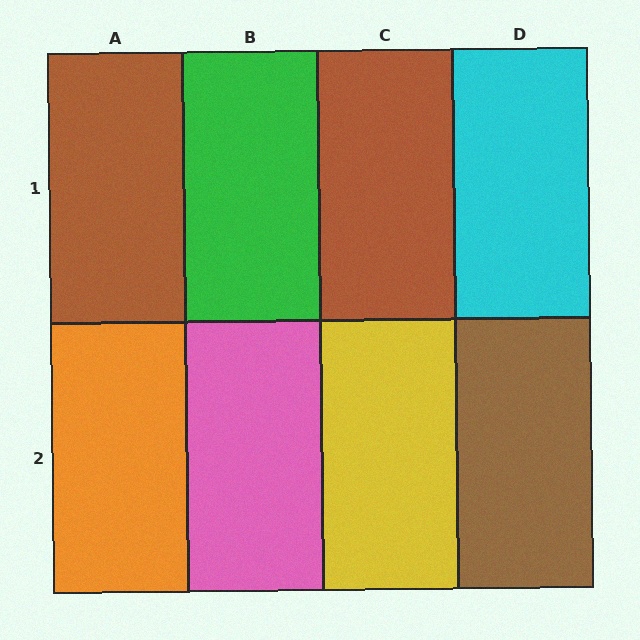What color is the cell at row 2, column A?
Orange.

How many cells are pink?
1 cell is pink.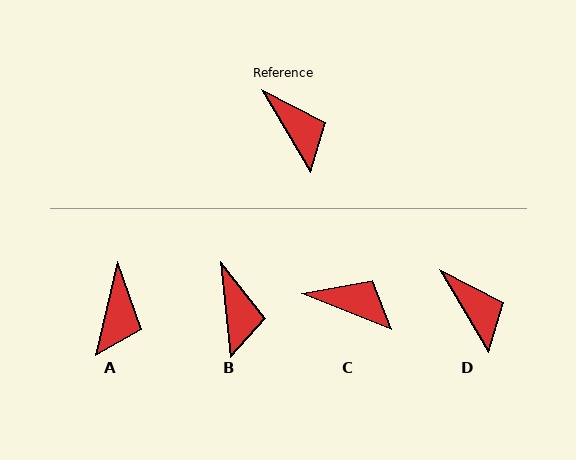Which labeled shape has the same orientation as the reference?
D.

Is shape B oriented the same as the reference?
No, it is off by about 25 degrees.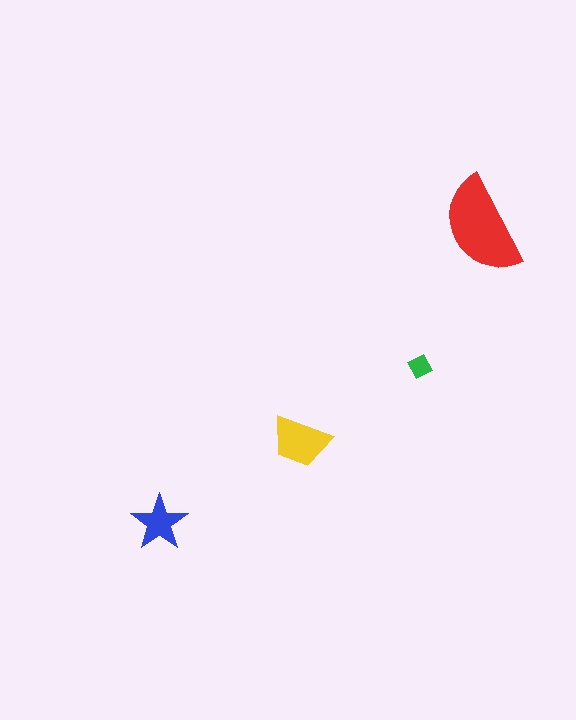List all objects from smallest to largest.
The green diamond, the blue star, the yellow trapezoid, the red semicircle.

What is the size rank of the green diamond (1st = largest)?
4th.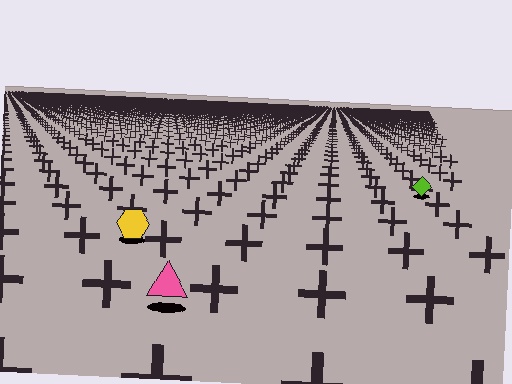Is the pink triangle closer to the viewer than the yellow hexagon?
Yes. The pink triangle is closer — you can tell from the texture gradient: the ground texture is coarser near it.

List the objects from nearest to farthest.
From nearest to farthest: the pink triangle, the yellow hexagon, the lime diamond.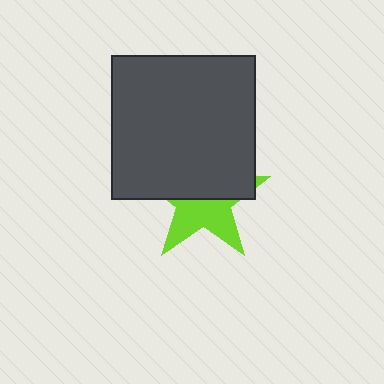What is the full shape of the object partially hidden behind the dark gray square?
The partially hidden object is a lime star.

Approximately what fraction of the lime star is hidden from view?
Roughly 54% of the lime star is hidden behind the dark gray square.